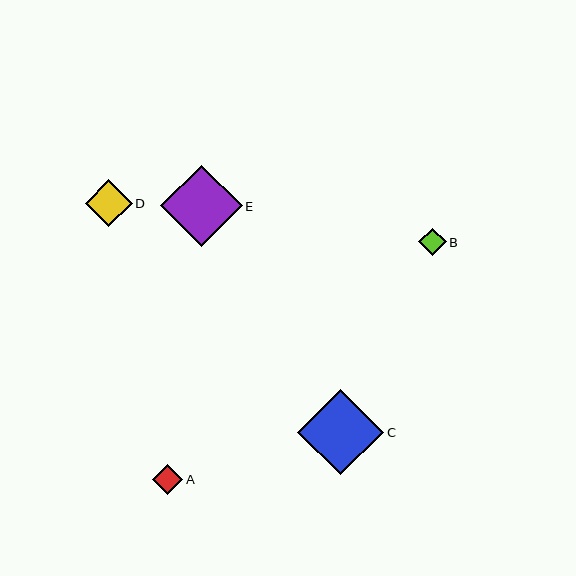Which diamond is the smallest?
Diamond B is the smallest with a size of approximately 28 pixels.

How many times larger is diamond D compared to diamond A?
Diamond D is approximately 1.5 times the size of diamond A.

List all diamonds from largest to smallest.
From largest to smallest: C, E, D, A, B.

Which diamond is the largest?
Diamond C is the largest with a size of approximately 86 pixels.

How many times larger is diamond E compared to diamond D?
Diamond E is approximately 1.7 times the size of diamond D.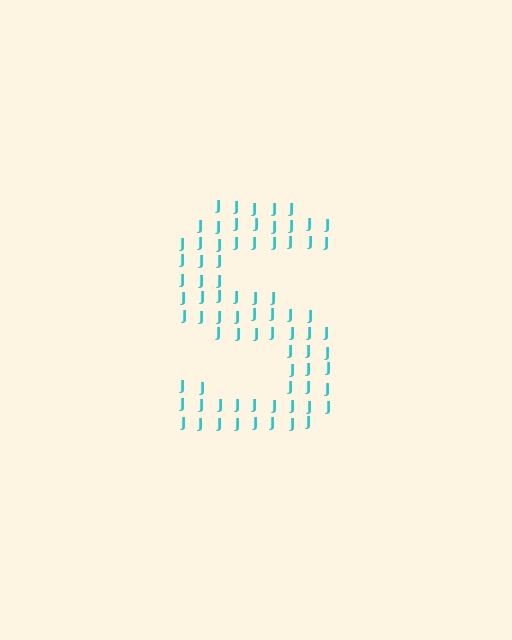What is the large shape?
The large shape is the letter S.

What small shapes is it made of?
It is made of small letter J's.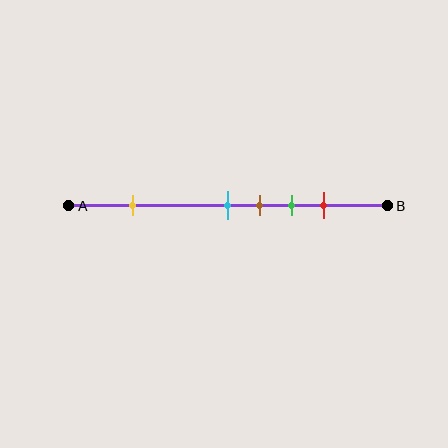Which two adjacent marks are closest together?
The cyan and brown marks are the closest adjacent pair.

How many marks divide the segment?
There are 5 marks dividing the segment.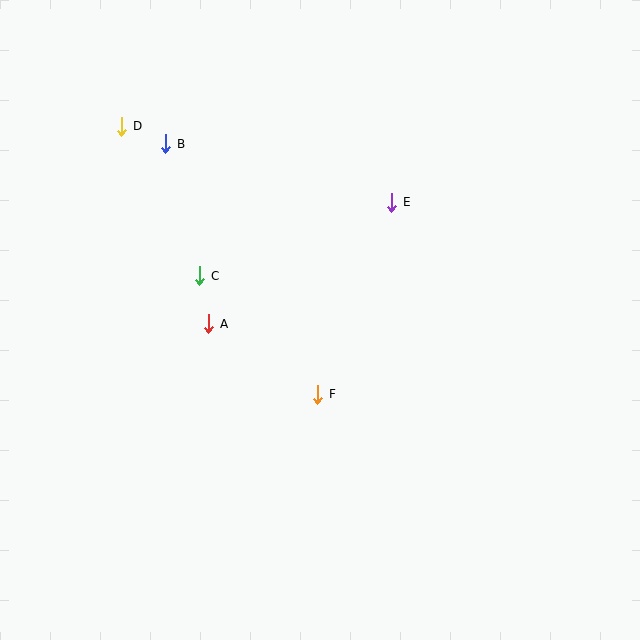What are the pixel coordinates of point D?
Point D is at (122, 126).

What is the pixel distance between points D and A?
The distance between D and A is 216 pixels.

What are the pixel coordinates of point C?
Point C is at (200, 276).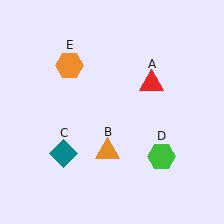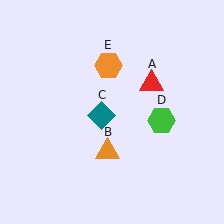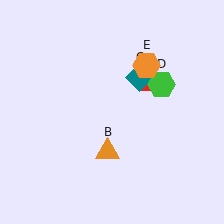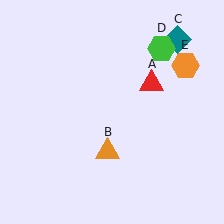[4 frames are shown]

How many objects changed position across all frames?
3 objects changed position: teal diamond (object C), green hexagon (object D), orange hexagon (object E).